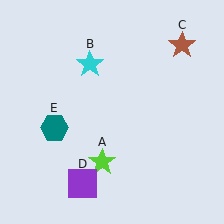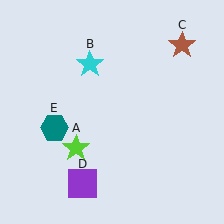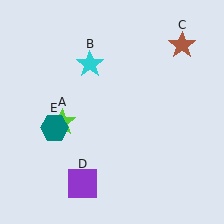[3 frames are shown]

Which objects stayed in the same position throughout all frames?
Cyan star (object B) and brown star (object C) and purple square (object D) and teal hexagon (object E) remained stationary.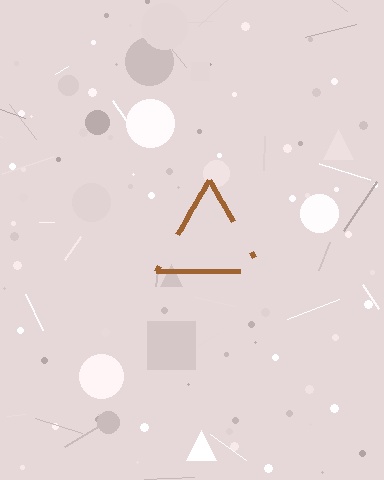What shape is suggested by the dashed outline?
The dashed outline suggests a triangle.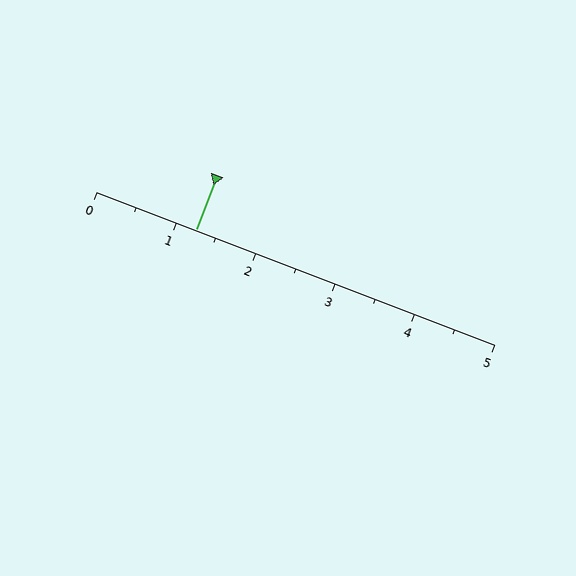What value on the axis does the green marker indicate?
The marker indicates approximately 1.2.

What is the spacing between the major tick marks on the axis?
The major ticks are spaced 1 apart.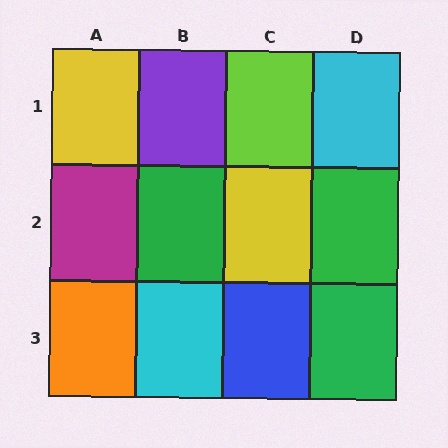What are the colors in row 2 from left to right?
Magenta, green, yellow, green.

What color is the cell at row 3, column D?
Green.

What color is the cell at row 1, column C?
Lime.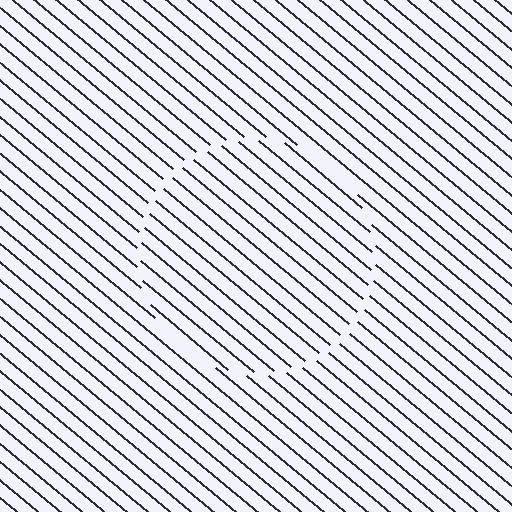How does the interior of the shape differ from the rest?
The interior of the shape contains the same grating, shifted by half a period — the contour is defined by the phase discontinuity where line-ends from the inner and outer gratings abut.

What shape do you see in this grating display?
An illusory circle. The interior of the shape contains the same grating, shifted by half a period — the contour is defined by the phase discontinuity where line-ends from the inner and outer gratings abut.